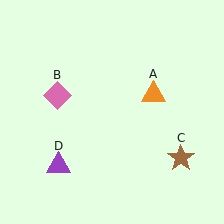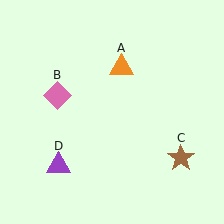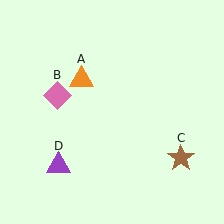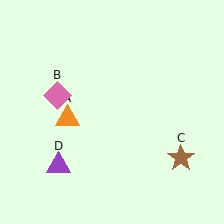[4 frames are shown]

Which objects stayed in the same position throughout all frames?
Pink diamond (object B) and brown star (object C) and purple triangle (object D) remained stationary.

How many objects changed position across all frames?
1 object changed position: orange triangle (object A).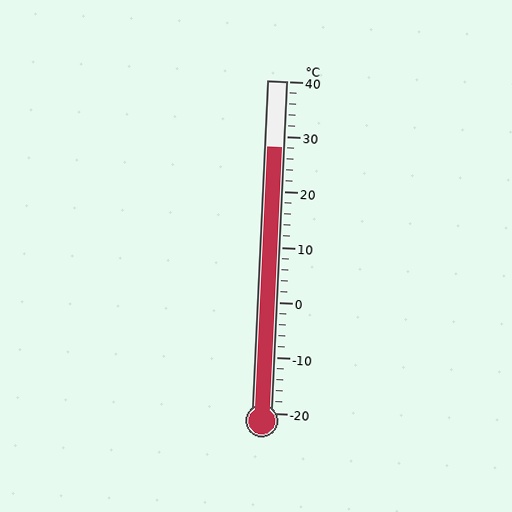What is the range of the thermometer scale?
The thermometer scale ranges from -20°C to 40°C.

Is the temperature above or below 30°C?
The temperature is below 30°C.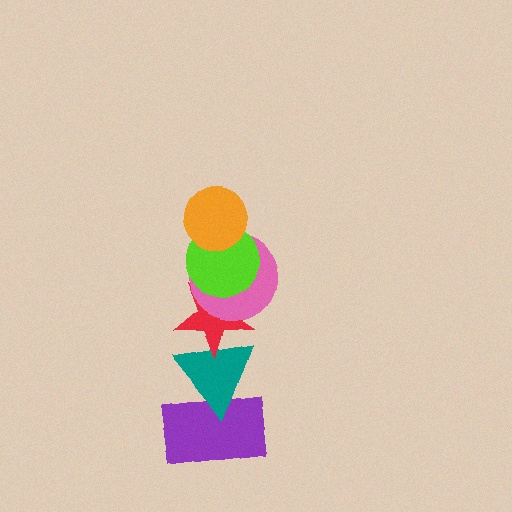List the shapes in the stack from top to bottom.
From top to bottom: the orange circle, the lime circle, the pink circle, the red star, the teal triangle, the purple rectangle.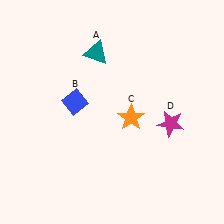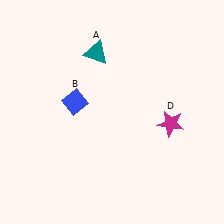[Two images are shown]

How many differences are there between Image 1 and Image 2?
There is 1 difference between the two images.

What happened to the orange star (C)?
The orange star (C) was removed in Image 2. It was in the bottom-right area of Image 1.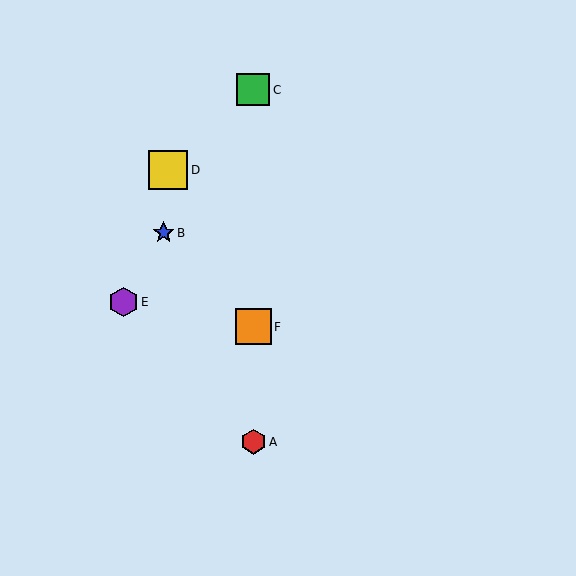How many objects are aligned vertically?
3 objects (A, C, F) are aligned vertically.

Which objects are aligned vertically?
Objects A, C, F are aligned vertically.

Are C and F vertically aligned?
Yes, both are at x≈253.